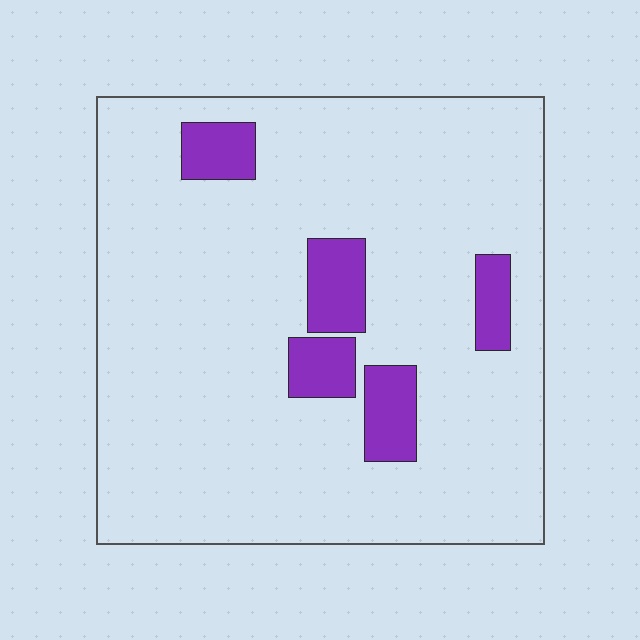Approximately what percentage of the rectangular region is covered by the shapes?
Approximately 10%.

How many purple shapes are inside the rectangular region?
5.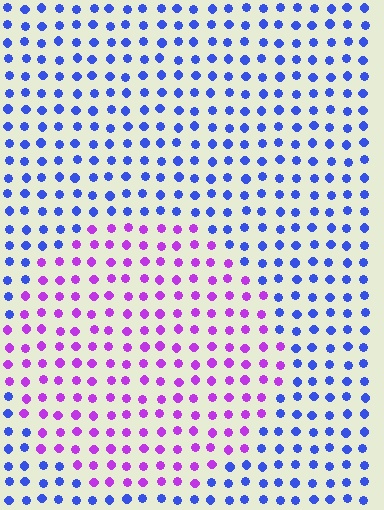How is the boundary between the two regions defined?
The boundary is defined purely by a slight shift in hue (about 57 degrees). Spacing, size, and orientation are identical on both sides.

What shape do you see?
I see a circle.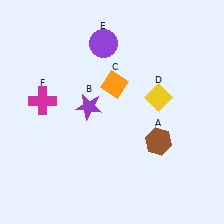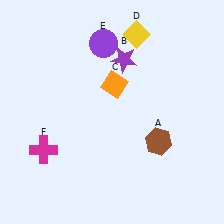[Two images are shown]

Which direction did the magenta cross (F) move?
The magenta cross (F) moved down.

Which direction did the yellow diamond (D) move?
The yellow diamond (D) moved up.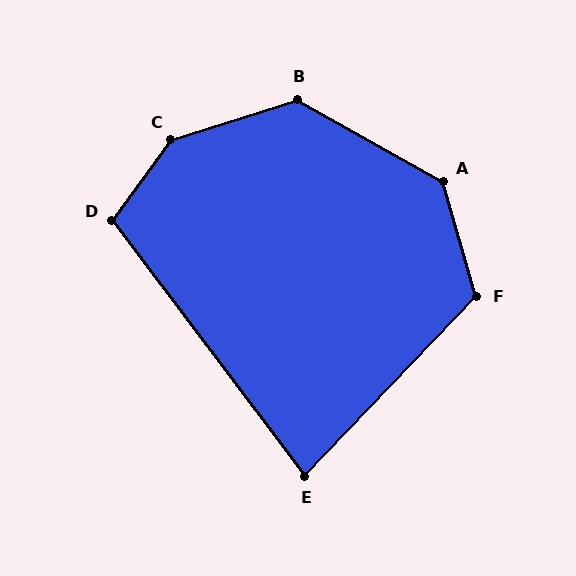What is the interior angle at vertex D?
Approximately 107 degrees (obtuse).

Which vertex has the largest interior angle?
C, at approximately 144 degrees.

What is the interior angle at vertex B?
Approximately 133 degrees (obtuse).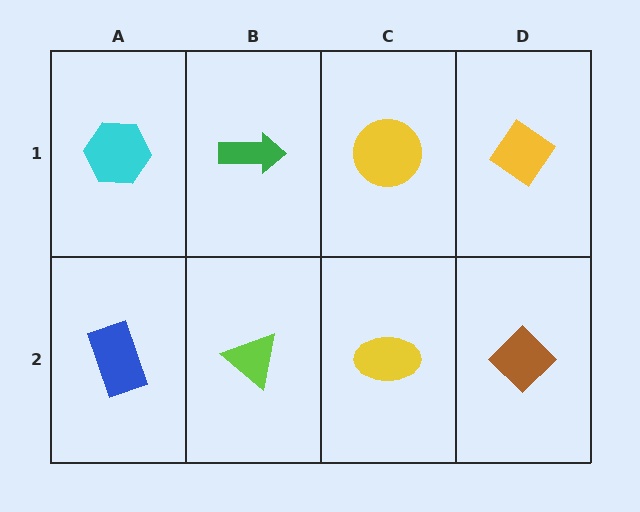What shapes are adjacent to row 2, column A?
A cyan hexagon (row 1, column A), a lime triangle (row 2, column B).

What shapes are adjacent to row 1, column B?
A lime triangle (row 2, column B), a cyan hexagon (row 1, column A), a yellow circle (row 1, column C).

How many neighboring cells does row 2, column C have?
3.